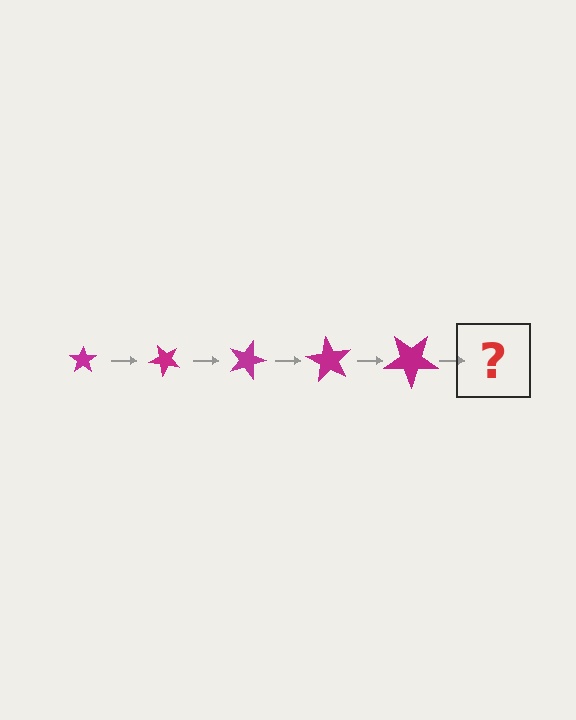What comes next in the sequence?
The next element should be a star, larger than the previous one and rotated 225 degrees from the start.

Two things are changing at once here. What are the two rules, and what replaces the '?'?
The two rules are that the star grows larger each step and it rotates 45 degrees each step. The '?' should be a star, larger than the previous one and rotated 225 degrees from the start.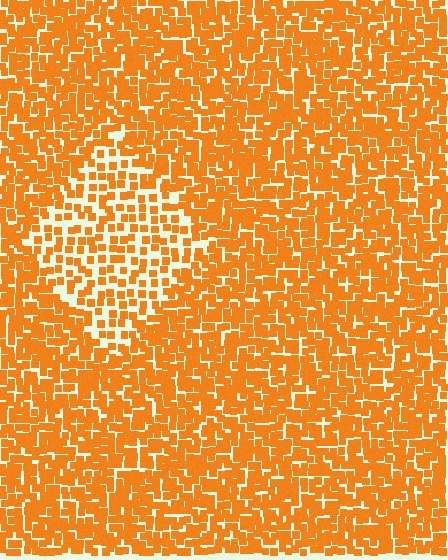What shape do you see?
I see a diamond.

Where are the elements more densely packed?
The elements are more densely packed outside the diamond boundary.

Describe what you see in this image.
The image contains small orange elements arranged at two different densities. A diamond-shaped region is visible where the elements are less densely packed than the surrounding area.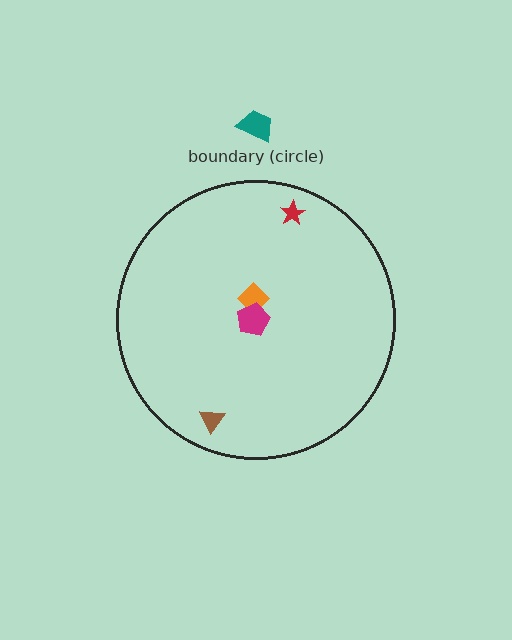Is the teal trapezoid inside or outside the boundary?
Outside.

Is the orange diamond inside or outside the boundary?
Inside.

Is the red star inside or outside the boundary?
Inside.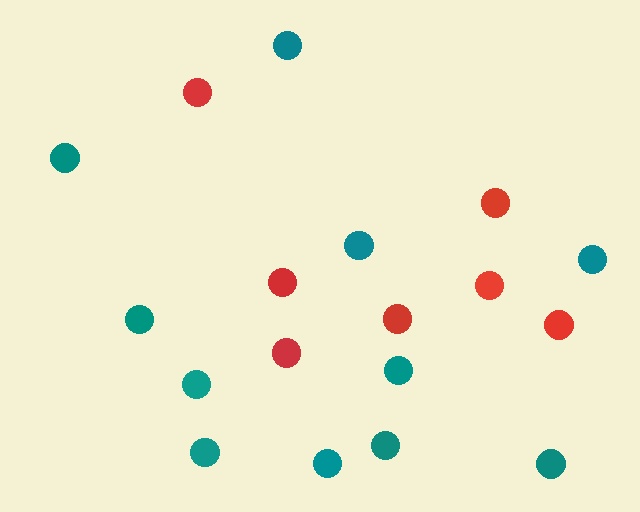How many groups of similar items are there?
There are 2 groups: one group of red circles (7) and one group of teal circles (11).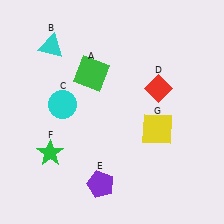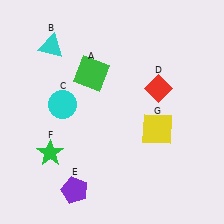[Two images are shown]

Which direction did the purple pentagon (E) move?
The purple pentagon (E) moved left.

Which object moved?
The purple pentagon (E) moved left.